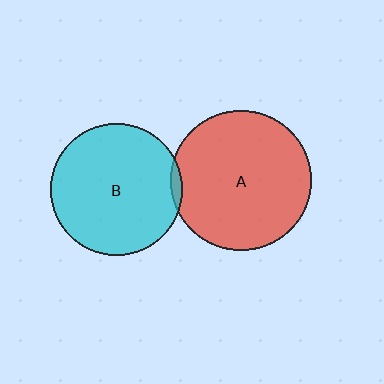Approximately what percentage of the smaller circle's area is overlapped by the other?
Approximately 5%.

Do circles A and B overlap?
Yes.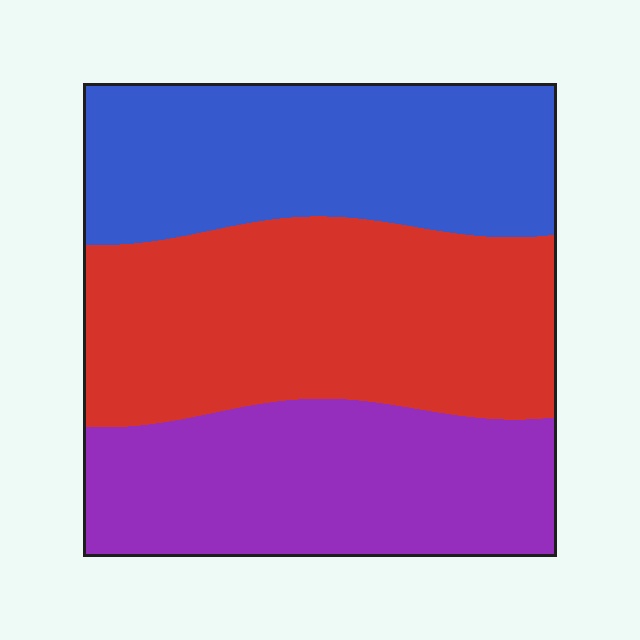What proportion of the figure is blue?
Blue takes up between a quarter and a half of the figure.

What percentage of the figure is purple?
Purple takes up between a sixth and a third of the figure.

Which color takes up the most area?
Red, at roughly 40%.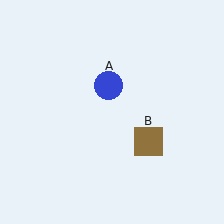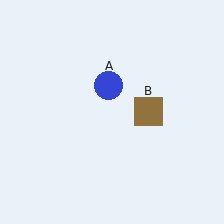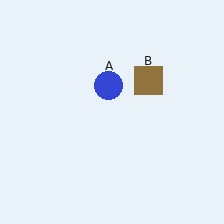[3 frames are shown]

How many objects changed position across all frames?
1 object changed position: brown square (object B).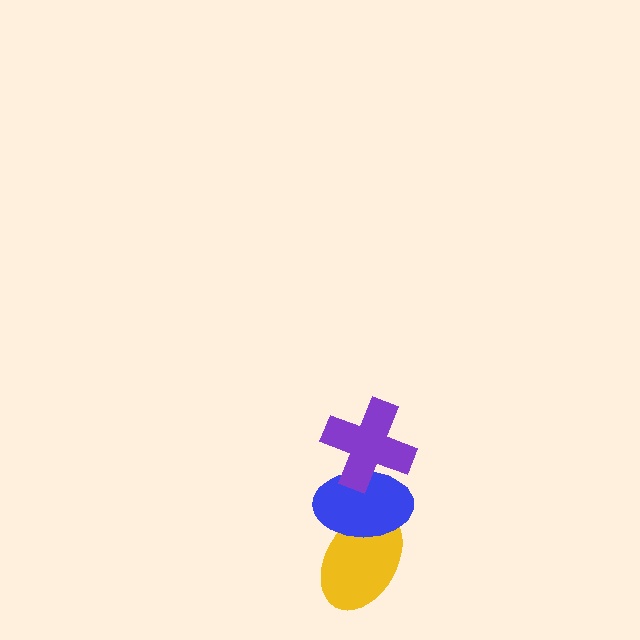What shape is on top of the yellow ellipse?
The blue ellipse is on top of the yellow ellipse.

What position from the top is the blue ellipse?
The blue ellipse is 2nd from the top.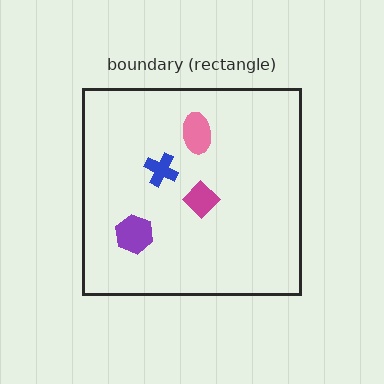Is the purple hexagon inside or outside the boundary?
Inside.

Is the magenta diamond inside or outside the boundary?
Inside.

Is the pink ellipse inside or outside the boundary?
Inside.